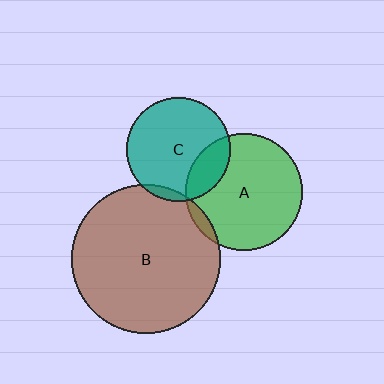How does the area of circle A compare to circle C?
Approximately 1.3 times.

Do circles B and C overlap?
Yes.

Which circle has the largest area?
Circle B (brown).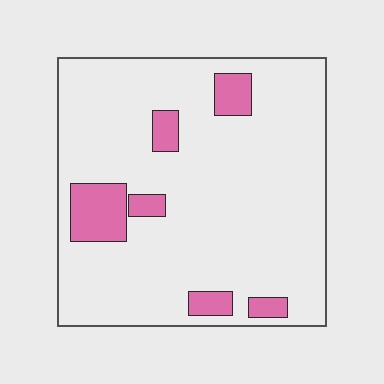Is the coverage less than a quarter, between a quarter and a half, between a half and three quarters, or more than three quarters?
Less than a quarter.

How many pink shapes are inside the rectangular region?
6.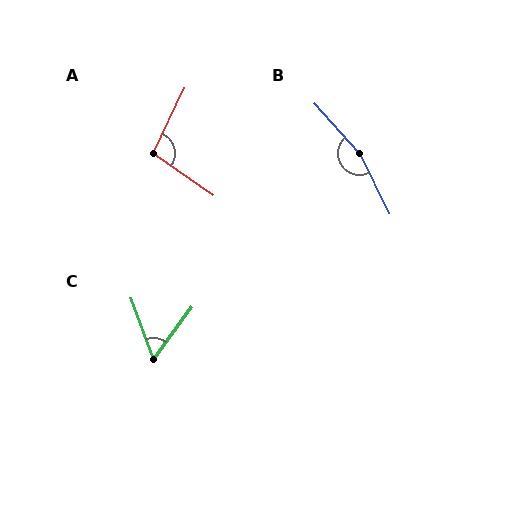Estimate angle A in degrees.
Approximately 99 degrees.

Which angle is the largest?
B, at approximately 164 degrees.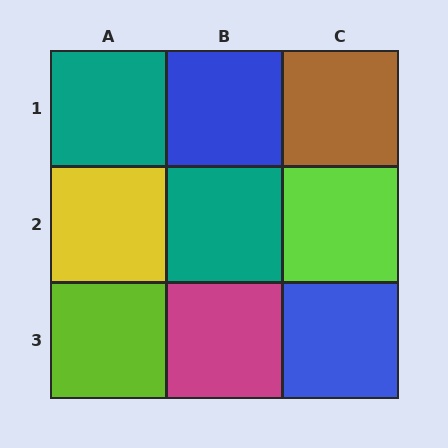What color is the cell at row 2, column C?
Lime.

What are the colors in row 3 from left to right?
Lime, magenta, blue.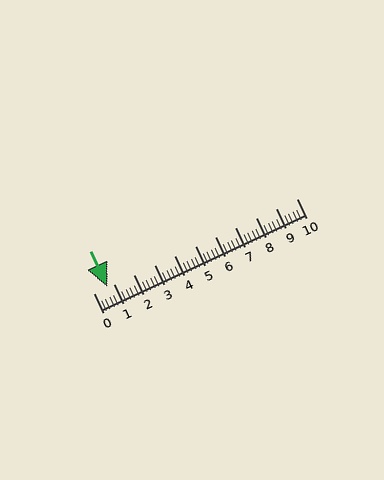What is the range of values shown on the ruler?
The ruler shows values from 0 to 10.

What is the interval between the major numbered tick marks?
The major tick marks are spaced 1 units apart.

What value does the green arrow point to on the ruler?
The green arrow points to approximately 0.7.